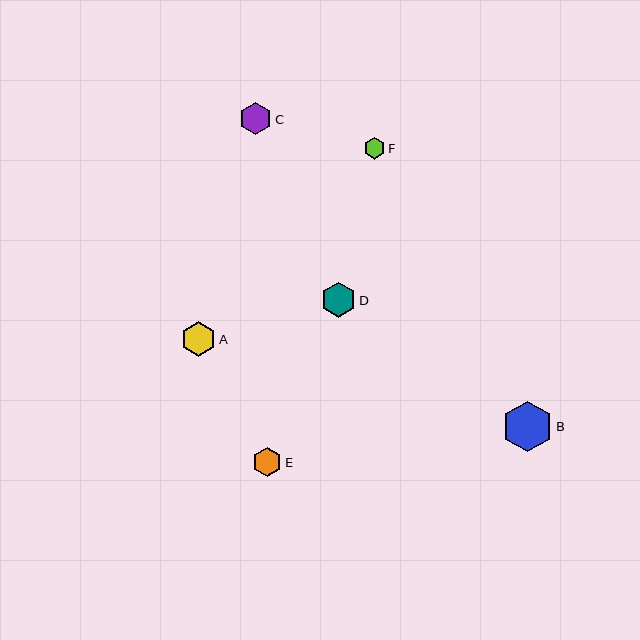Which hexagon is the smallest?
Hexagon F is the smallest with a size of approximately 21 pixels.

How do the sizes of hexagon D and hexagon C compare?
Hexagon D and hexagon C are approximately the same size.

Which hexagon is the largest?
Hexagon B is the largest with a size of approximately 51 pixels.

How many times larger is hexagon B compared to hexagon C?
Hexagon B is approximately 1.6 times the size of hexagon C.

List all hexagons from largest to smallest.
From largest to smallest: B, D, A, C, E, F.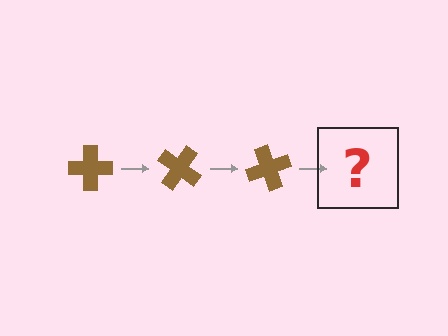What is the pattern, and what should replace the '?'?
The pattern is that the cross rotates 35 degrees each step. The '?' should be a brown cross rotated 105 degrees.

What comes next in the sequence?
The next element should be a brown cross rotated 105 degrees.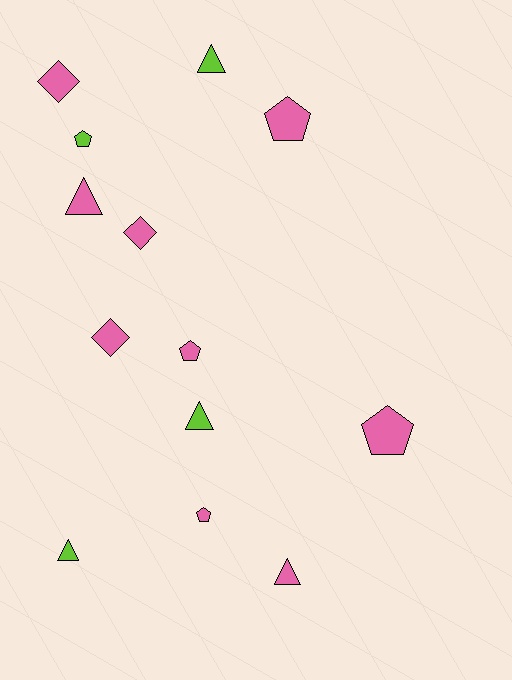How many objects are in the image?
There are 13 objects.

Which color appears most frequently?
Pink, with 9 objects.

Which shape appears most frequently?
Triangle, with 5 objects.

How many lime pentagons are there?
There is 1 lime pentagon.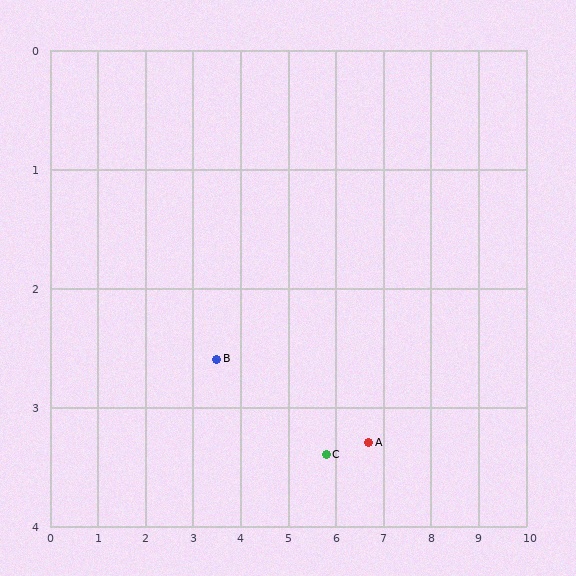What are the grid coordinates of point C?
Point C is at approximately (5.8, 3.4).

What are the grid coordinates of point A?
Point A is at approximately (6.7, 3.3).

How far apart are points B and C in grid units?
Points B and C are about 2.4 grid units apart.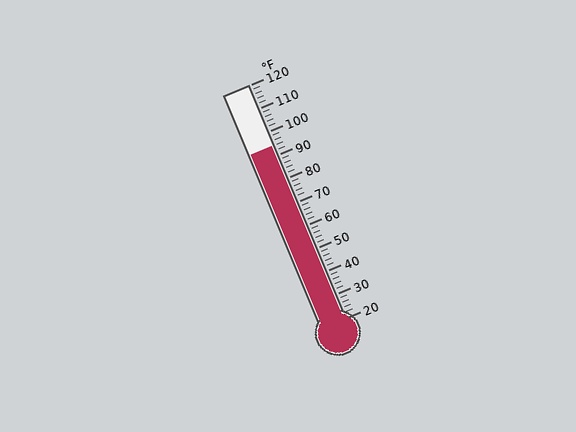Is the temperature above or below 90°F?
The temperature is above 90°F.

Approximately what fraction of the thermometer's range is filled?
The thermometer is filled to approximately 75% of its range.